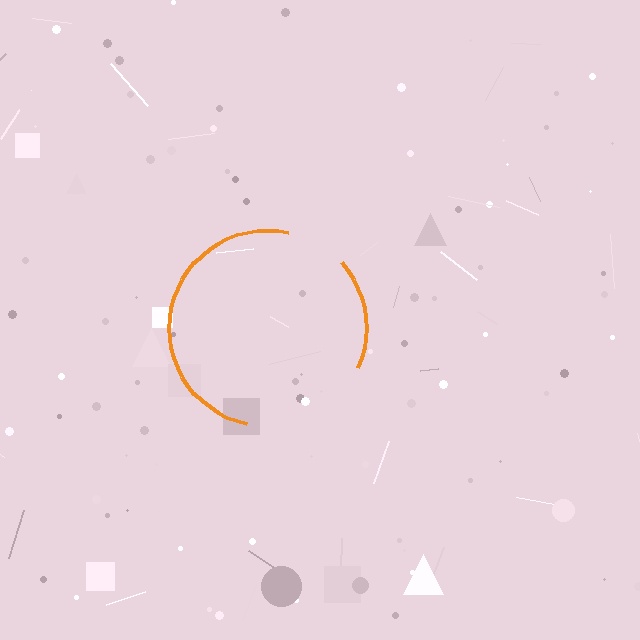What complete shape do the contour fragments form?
The contour fragments form a circle.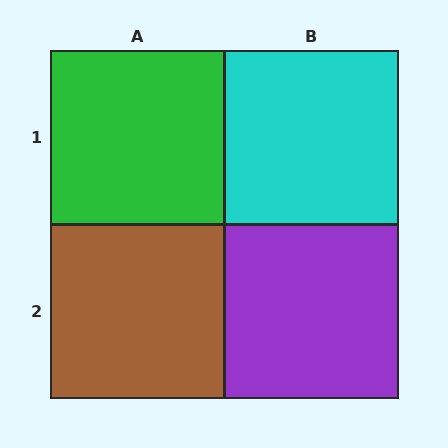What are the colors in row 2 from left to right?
Brown, purple.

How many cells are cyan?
1 cell is cyan.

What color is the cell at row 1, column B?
Cyan.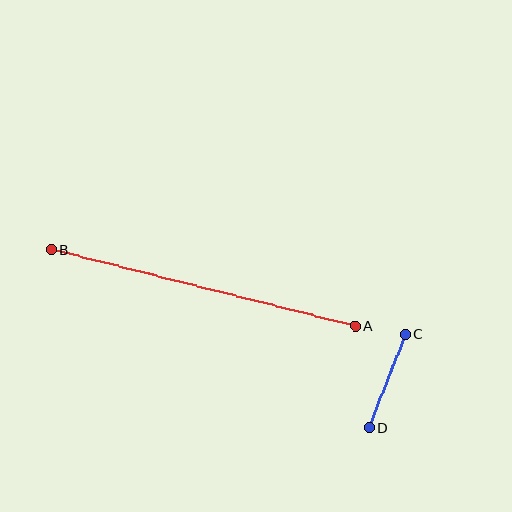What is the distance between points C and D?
The distance is approximately 101 pixels.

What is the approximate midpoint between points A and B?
The midpoint is at approximately (203, 288) pixels.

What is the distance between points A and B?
The distance is approximately 314 pixels.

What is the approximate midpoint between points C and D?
The midpoint is at approximately (387, 381) pixels.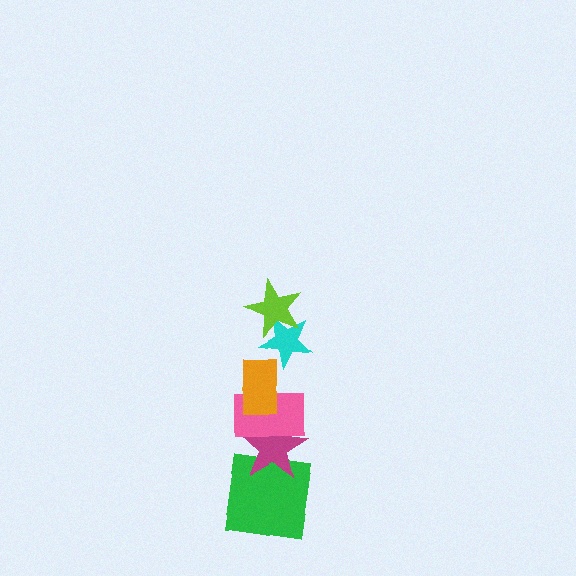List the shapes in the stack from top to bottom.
From top to bottom: the lime star, the cyan star, the orange rectangle, the pink rectangle, the magenta star, the green square.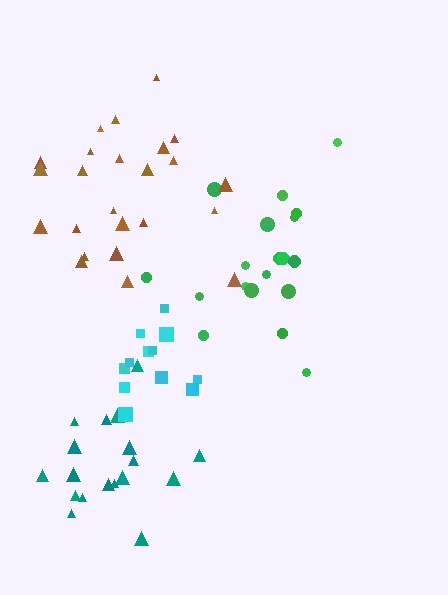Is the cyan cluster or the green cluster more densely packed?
Cyan.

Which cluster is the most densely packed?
Cyan.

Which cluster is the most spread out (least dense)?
Green.